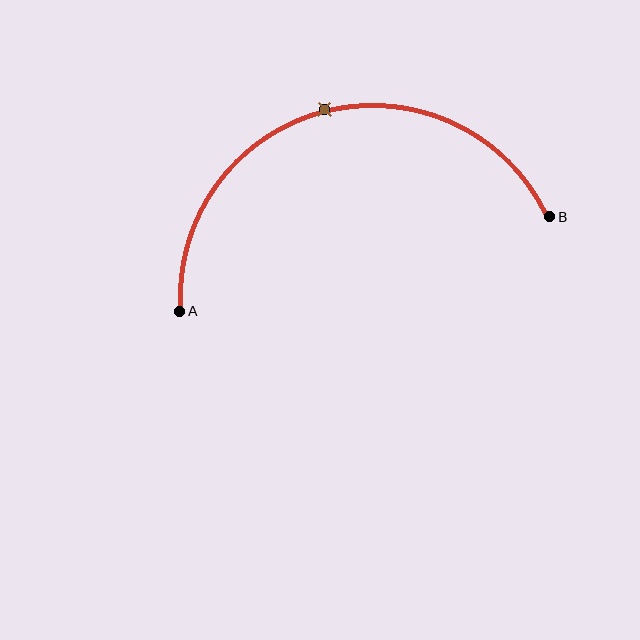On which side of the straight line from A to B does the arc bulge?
The arc bulges above the straight line connecting A and B.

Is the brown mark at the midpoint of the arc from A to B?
Yes. The brown mark lies on the arc at equal arc-length from both A and B — it is the arc midpoint.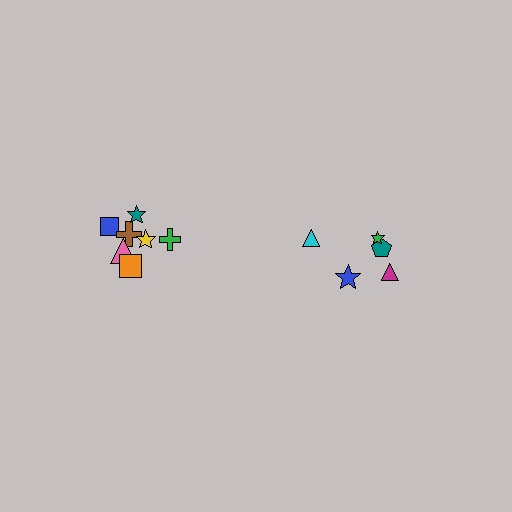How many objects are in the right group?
There are 5 objects.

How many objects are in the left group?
There are 7 objects.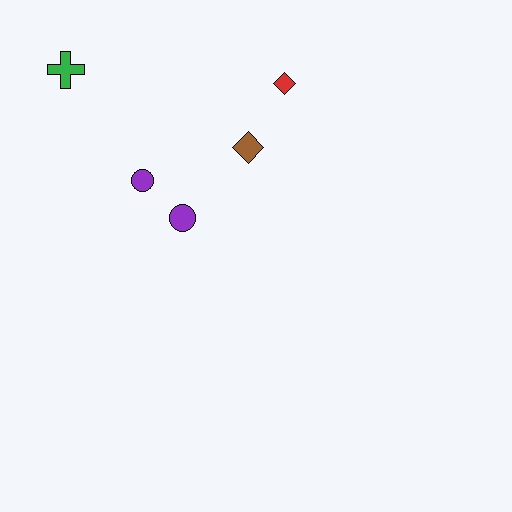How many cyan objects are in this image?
There are no cyan objects.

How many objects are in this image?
There are 5 objects.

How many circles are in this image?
There are 2 circles.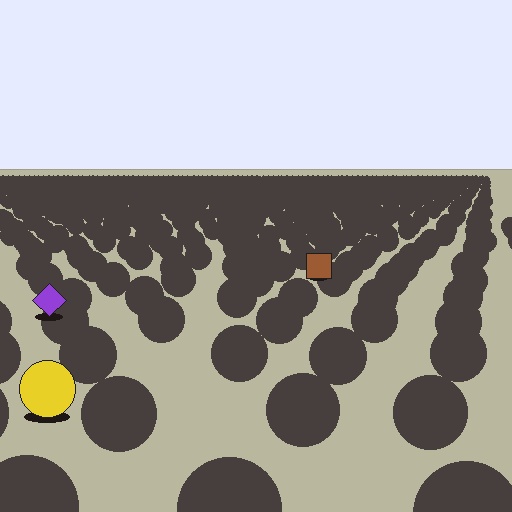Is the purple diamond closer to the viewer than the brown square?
Yes. The purple diamond is closer — you can tell from the texture gradient: the ground texture is coarser near it.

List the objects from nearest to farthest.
From nearest to farthest: the yellow circle, the purple diamond, the brown square.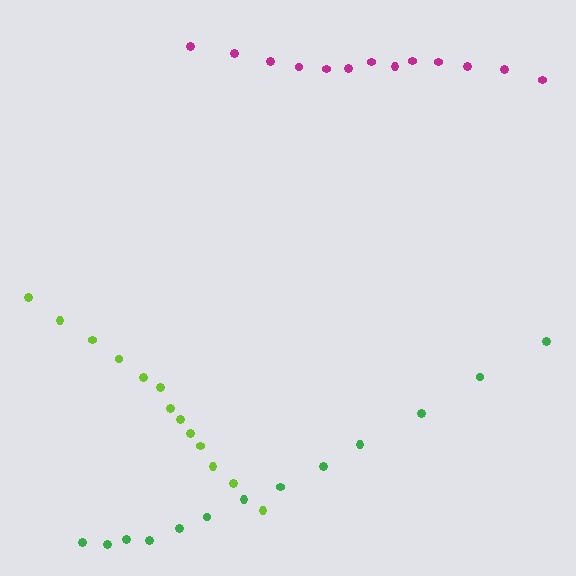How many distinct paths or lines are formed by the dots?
There are 3 distinct paths.